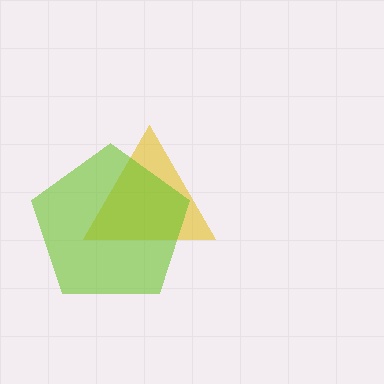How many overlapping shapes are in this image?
There are 2 overlapping shapes in the image.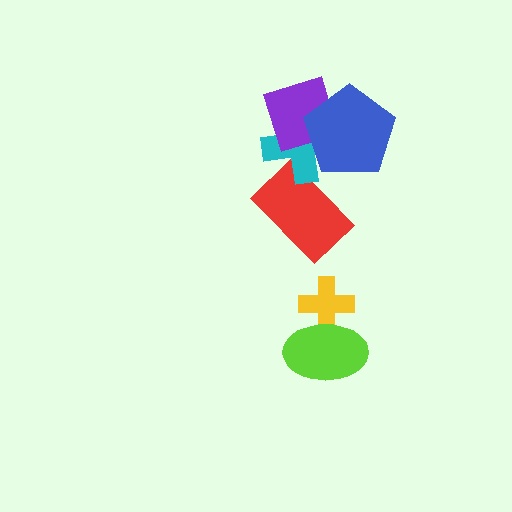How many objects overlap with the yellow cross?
1 object overlaps with the yellow cross.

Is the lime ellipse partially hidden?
No, no other shape covers it.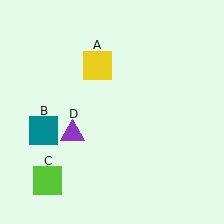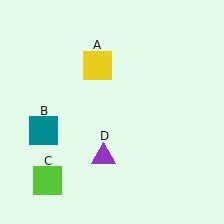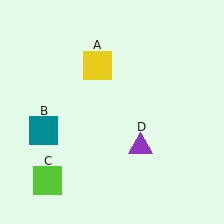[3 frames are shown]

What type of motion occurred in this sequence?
The purple triangle (object D) rotated counterclockwise around the center of the scene.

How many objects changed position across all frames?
1 object changed position: purple triangle (object D).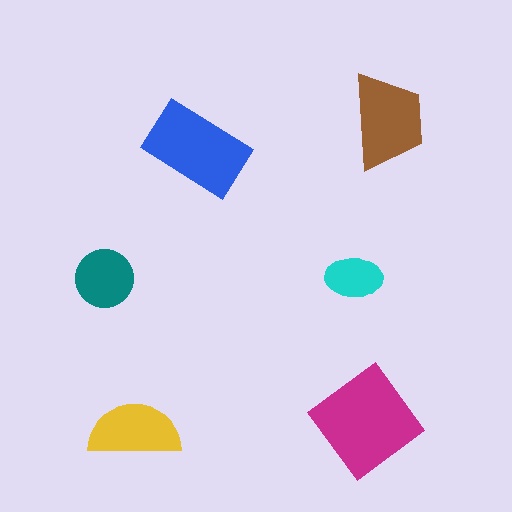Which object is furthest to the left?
The teal circle is leftmost.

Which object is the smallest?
The cyan ellipse.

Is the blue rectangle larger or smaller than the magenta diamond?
Smaller.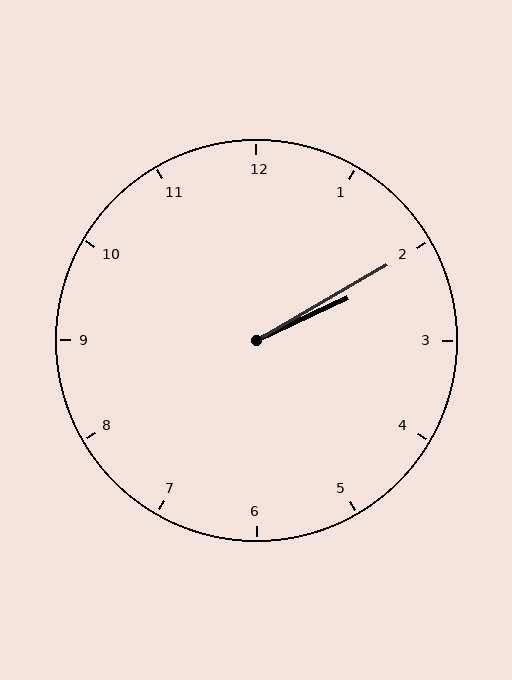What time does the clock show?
2:10.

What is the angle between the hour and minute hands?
Approximately 5 degrees.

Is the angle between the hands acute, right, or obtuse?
It is acute.